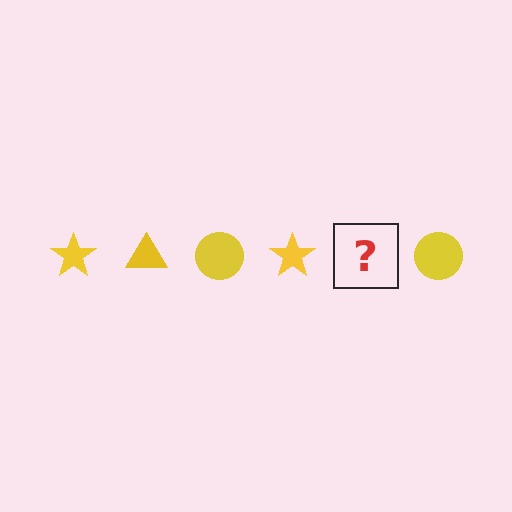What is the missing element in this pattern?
The missing element is a yellow triangle.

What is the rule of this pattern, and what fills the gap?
The rule is that the pattern cycles through star, triangle, circle shapes in yellow. The gap should be filled with a yellow triangle.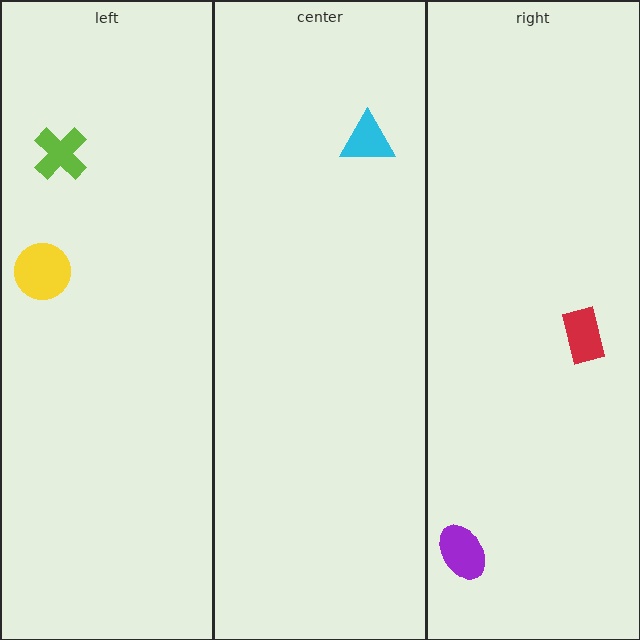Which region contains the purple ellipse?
The right region.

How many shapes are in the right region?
2.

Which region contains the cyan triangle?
The center region.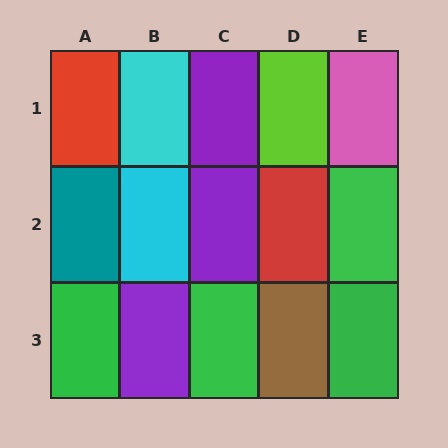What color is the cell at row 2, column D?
Red.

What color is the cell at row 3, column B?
Purple.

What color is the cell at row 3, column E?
Green.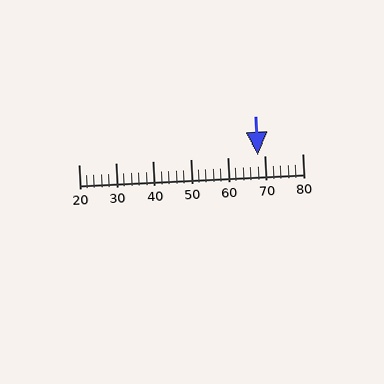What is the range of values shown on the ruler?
The ruler shows values from 20 to 80.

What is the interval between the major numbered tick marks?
The major tick marks are spaced 10 units apart.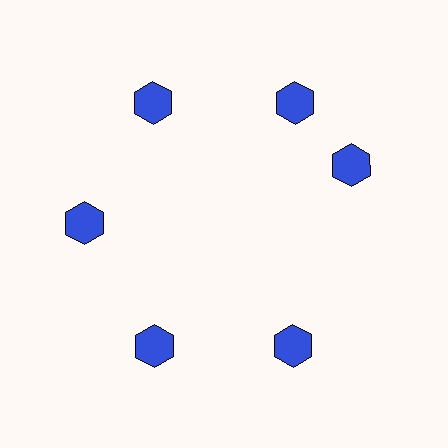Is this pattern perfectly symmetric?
No. The 6 blue hexagons are arranged in a ring, but one element near the 3 o'clock position is rotated out of alignment along the ring, breaking the 6-fold rotational symmetry.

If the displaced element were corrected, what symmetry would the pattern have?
It would have 6-fold rotational symmetry — the pattern would map onto itself every 60 degrees.